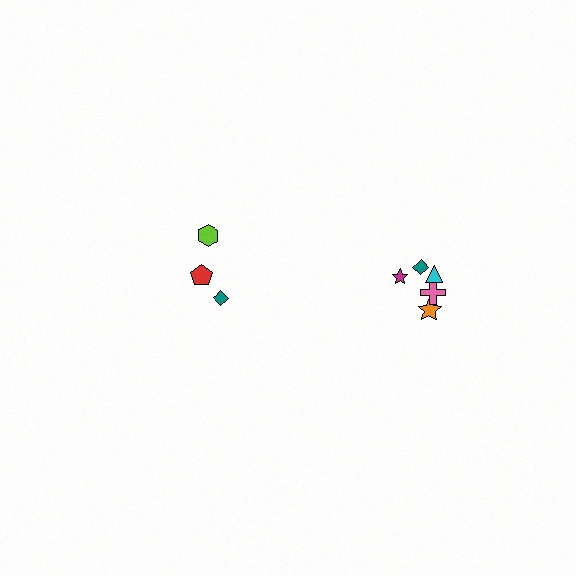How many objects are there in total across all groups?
There are 8 objects.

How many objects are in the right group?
There are 5 objects.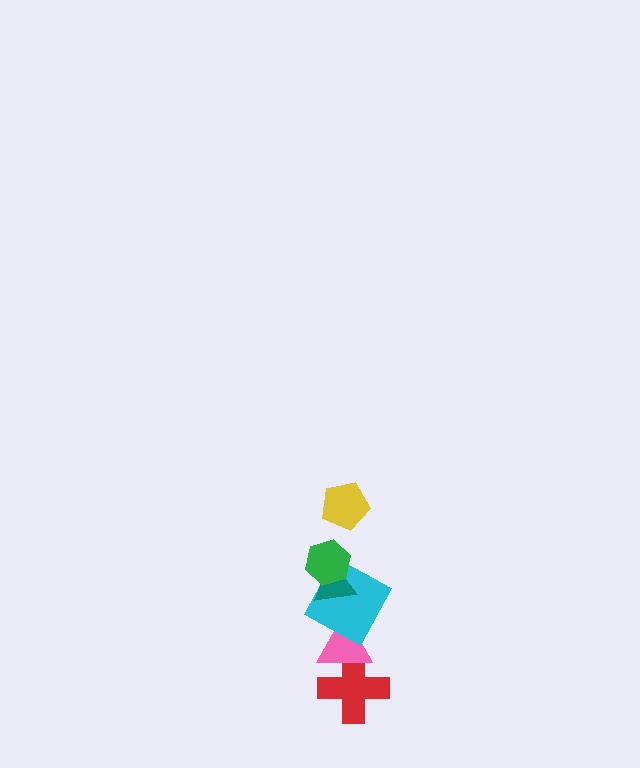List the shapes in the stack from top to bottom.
From top to bottom: the yellow pentagon, the green hexagon, the teal triangle, the cyan square, the pink triangle, the red cross.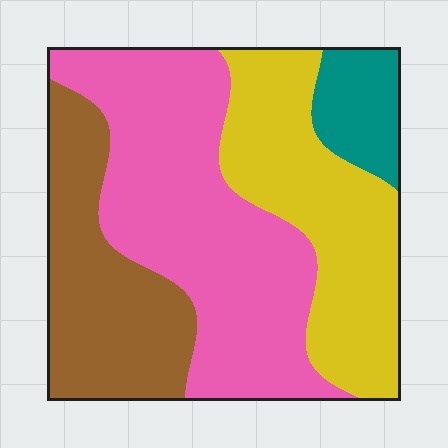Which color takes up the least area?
Teal, at roughly 10%.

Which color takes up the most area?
Pink, at roughly 40%.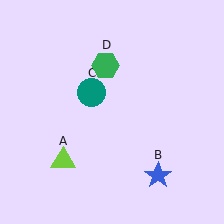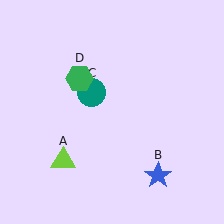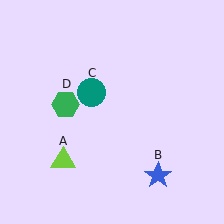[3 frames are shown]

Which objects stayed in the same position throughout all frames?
Lime triangle (object A) and blue star (object B) and teal circle (object C) remained stationary.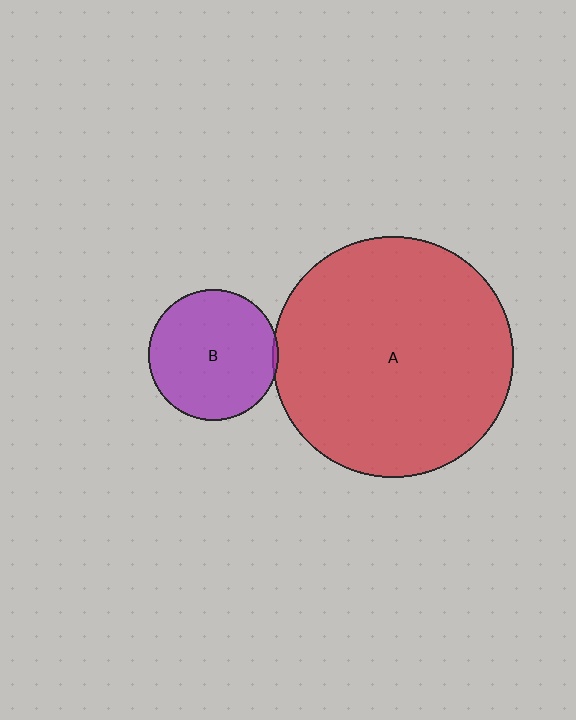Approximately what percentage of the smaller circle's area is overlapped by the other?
Approximately 5%.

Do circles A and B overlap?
Yes.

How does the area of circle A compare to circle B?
Approximately 3.4 times.